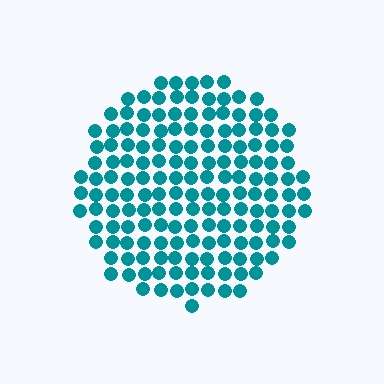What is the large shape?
The large shape is a circle.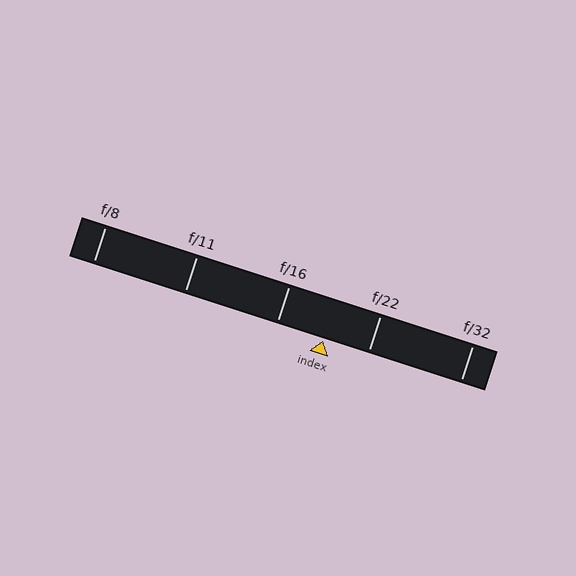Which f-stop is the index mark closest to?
The index mark is closest to f/22.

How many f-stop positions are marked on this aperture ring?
There are 5 f-stop positions marked.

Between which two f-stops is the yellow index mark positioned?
The index mark is between f/16 and f/22.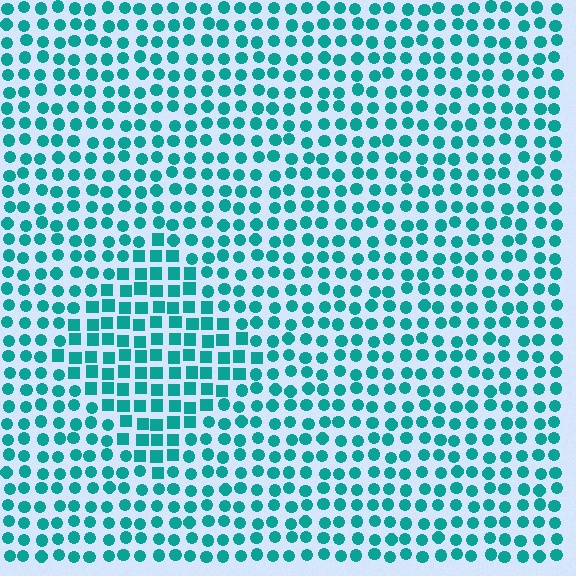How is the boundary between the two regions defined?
The boundary is defined by a change in element shape: squares inside vs. circles outside. All elements share the same color and spacing.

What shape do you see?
I see a diamond.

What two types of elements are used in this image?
The image uses squares inside the diamond region and circles outside it.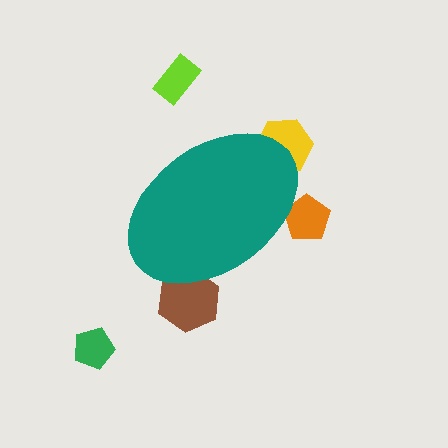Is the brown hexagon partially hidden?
Yes, the brown hexagon is partially hidden behind the teal ellipse.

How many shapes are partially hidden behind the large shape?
3 shapes are partially hidden.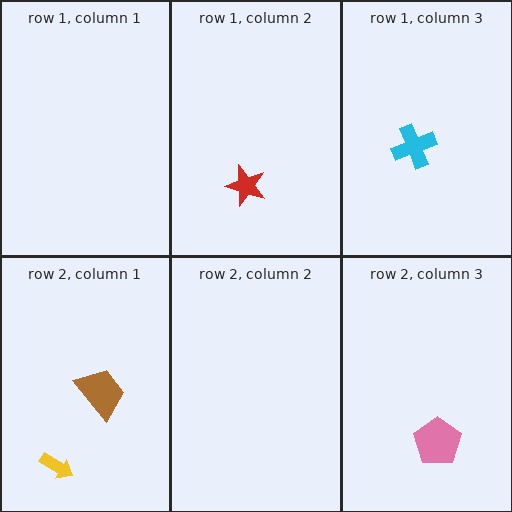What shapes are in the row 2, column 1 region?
The brown trapezoid, the yellow arrow.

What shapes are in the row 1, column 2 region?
The red star.